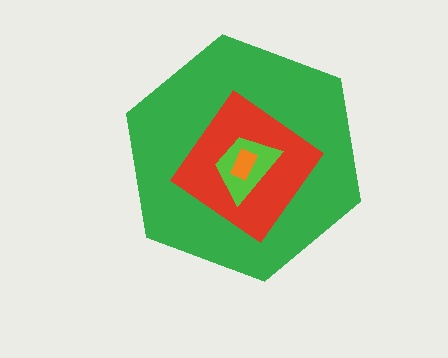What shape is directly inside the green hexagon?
The red diamond.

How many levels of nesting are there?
4.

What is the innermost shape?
The orange rectangle.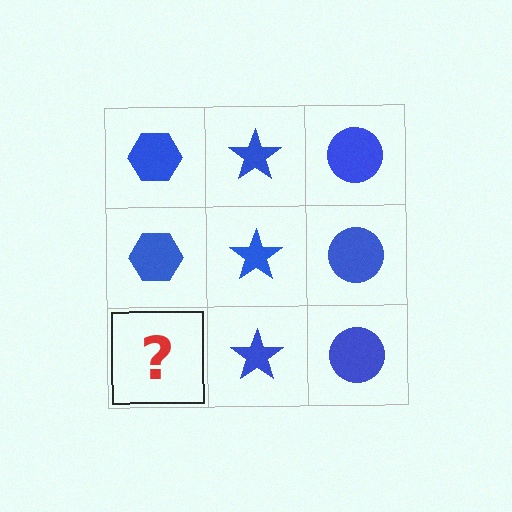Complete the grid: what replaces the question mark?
The question mark should be replaced with a blue hexagon.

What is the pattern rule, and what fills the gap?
The rule is that each column has a consistent shape. The gap should be filled with a blue hexagon.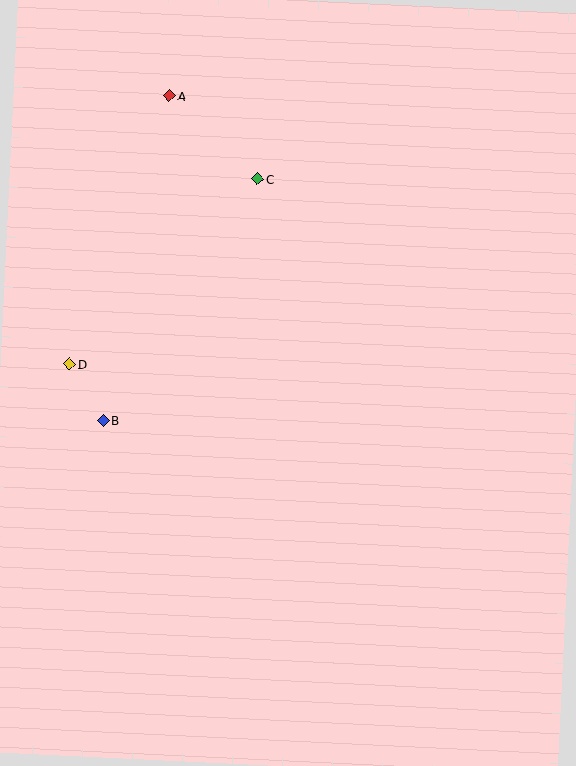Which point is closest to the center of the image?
Point B at (103, 420) is closest to the center.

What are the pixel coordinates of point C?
Point C is at (257, 179).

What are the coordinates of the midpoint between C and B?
The midpoint between C and B is at (180, 300).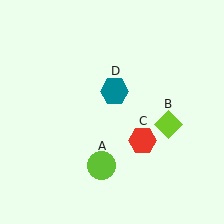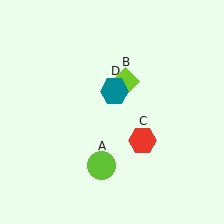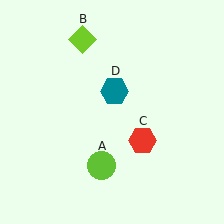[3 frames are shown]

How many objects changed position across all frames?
1 object changed position: lime diamond (object B).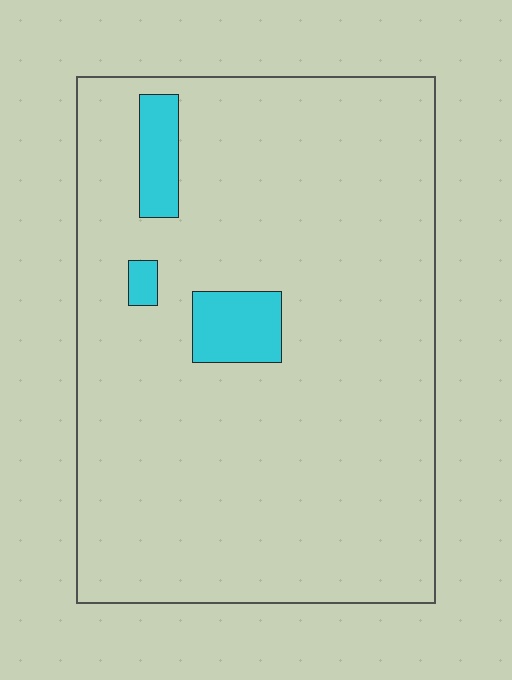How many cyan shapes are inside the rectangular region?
3.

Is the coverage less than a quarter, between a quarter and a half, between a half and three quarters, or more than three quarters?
Less than a quarter.